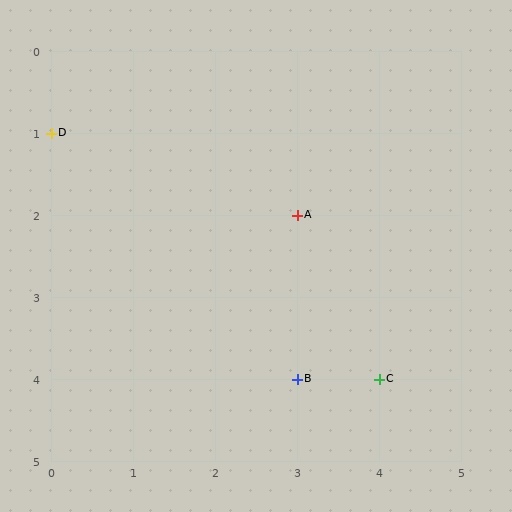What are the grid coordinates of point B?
Point B is at grid coordinates (3, 4).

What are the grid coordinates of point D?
Point D is at grid coordinates (0, 1).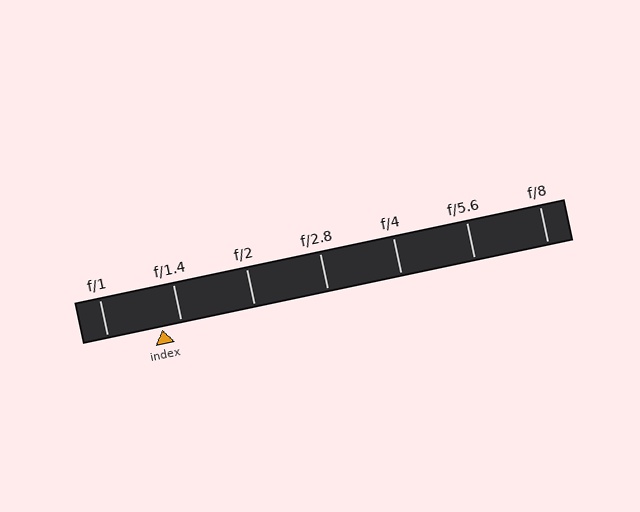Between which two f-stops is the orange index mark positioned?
The index mark is between f/1 and f/1.4.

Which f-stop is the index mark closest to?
The index mark is closest to f/1.4.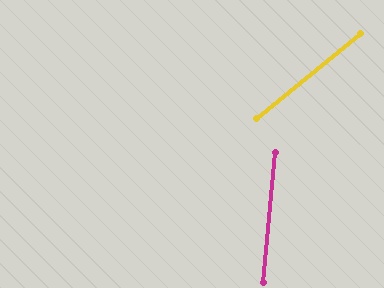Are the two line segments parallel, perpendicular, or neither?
Neither parallel nor perpendicular — they differ by about 45°.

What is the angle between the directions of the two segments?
Approximately 45 degrees.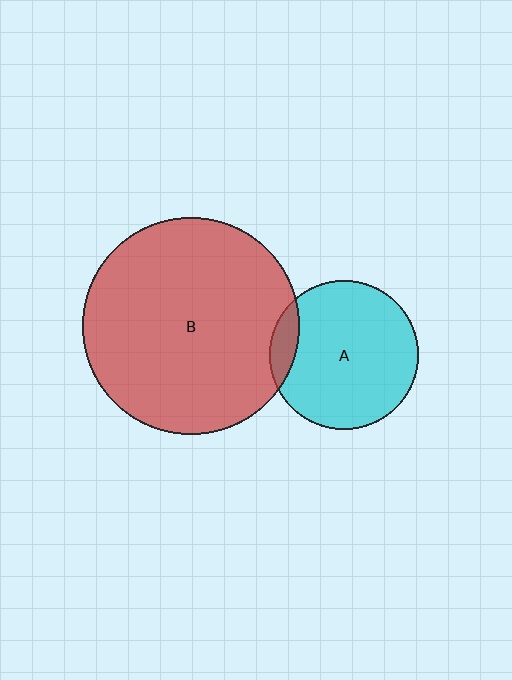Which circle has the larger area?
Circle B (red).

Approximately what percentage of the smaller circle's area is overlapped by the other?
Approximately 10%.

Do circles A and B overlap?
Yes.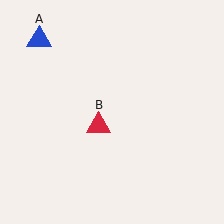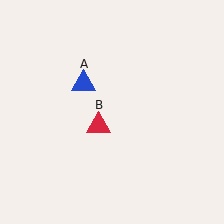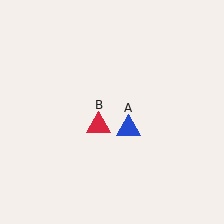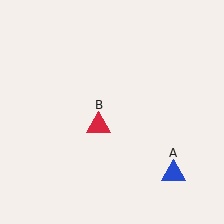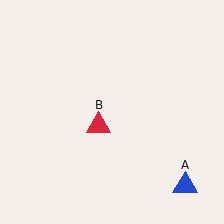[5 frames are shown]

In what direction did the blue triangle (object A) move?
The blue triangle (object A) moved down and to the right.